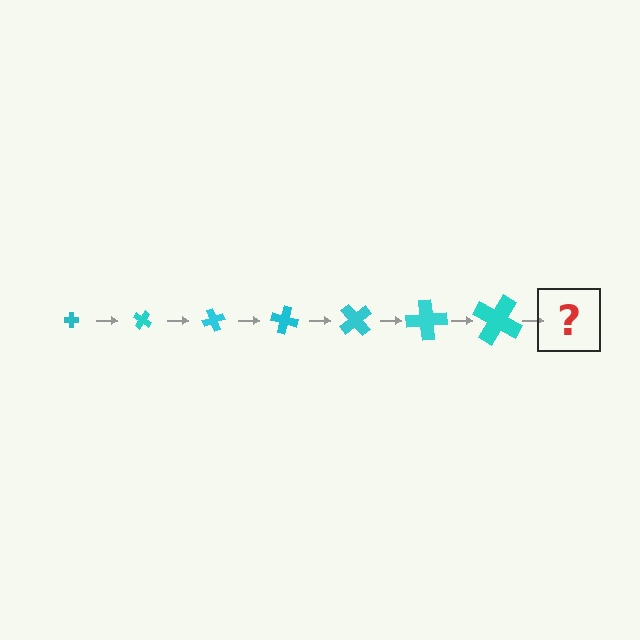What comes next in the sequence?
The next element should be a cross, larger than the previous one and rotated 245 degrees from the start.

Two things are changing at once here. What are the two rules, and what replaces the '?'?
The two rules are that the cross grows larger each step and it rotates 35 degrees each step. The '?' should be a cross, larger than the previous one and rotated 245 degrees from the start.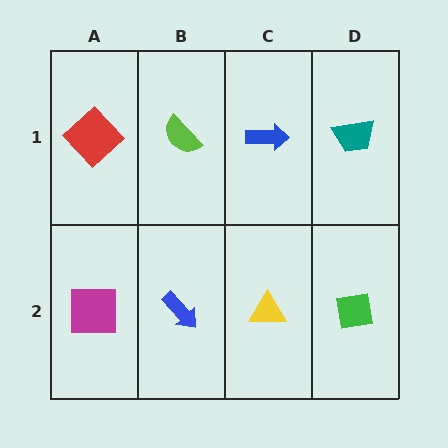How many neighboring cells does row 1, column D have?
2.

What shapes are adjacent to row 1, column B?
A blue arrow (row 2, column B), a red diamond (row 1, column A), a blue arrow (row 1, column C).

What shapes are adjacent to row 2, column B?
A lime semicircle (row 1, column B), a magenta square (row 2, column A), a yellow triangle (row 2, column C).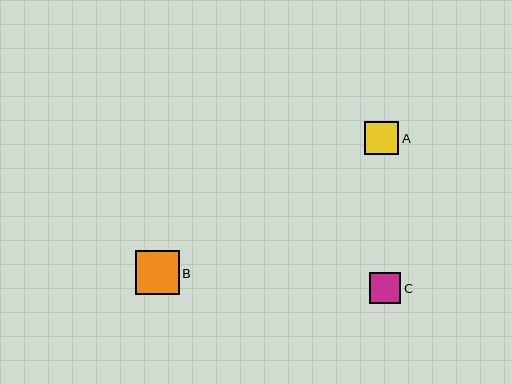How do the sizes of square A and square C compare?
Square A and square C are approximately the same size.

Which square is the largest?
Square B is the largest with a size of approximately 43 pixels.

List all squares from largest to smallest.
From largest to smallest: B, A, C.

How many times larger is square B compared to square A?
Square B is approximately 1.3 times the size of square A.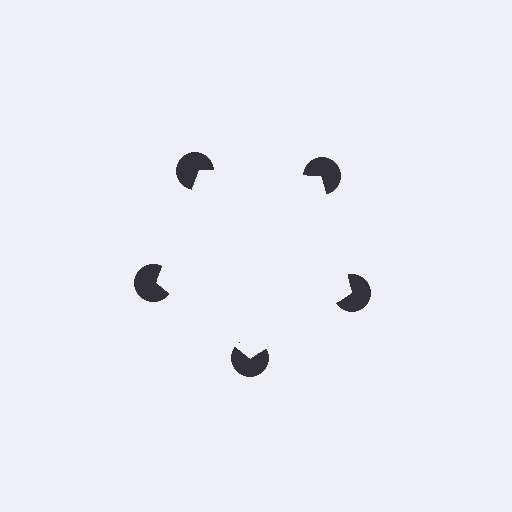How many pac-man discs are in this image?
There are 5 — one at each vertex of the illusory pentagon.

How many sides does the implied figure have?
5 sides.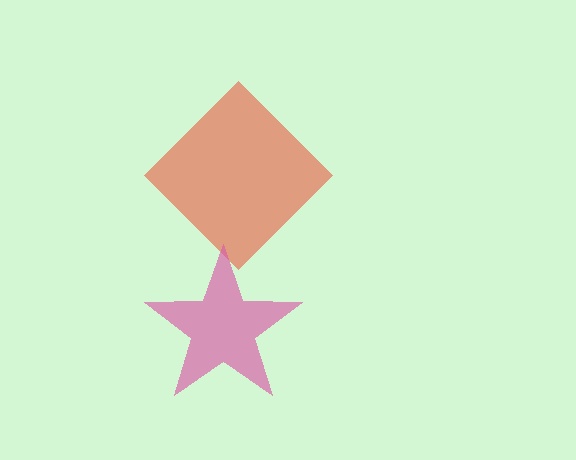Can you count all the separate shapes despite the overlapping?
Yes, there are 2 separate shapes.